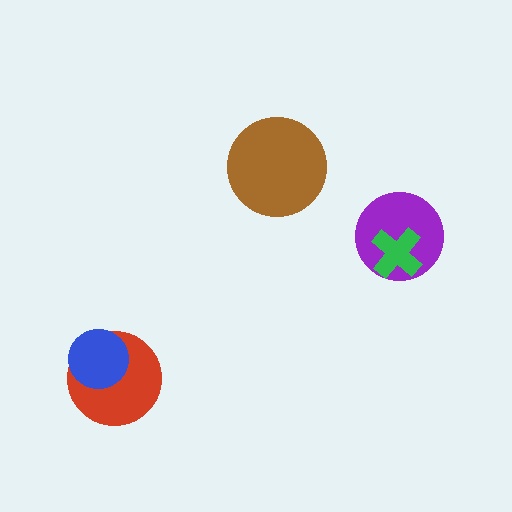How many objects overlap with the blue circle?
1 object overlaps with the blue circle.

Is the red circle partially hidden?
Yes, it is partially covered by another shape.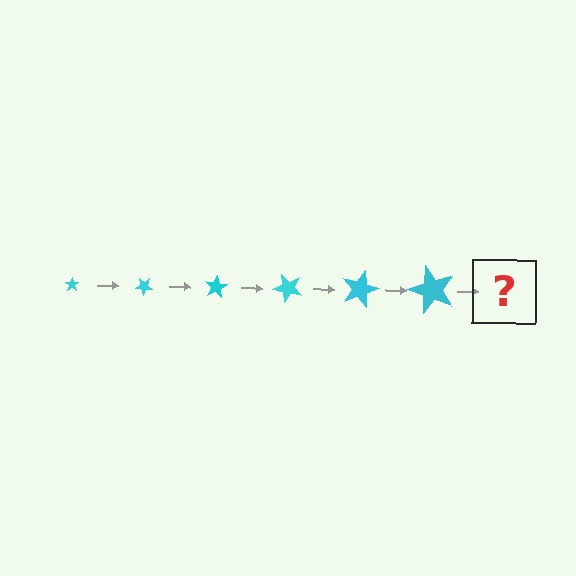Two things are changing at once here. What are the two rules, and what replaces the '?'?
The two rules are that the star grows larger each step and it rotates 40 degrees each step. The '?' should be a star, larger than the previous one and rotated 240 degrees from the start.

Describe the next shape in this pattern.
It should be a star, larger than the previous one and rotated 240 degrees from the start.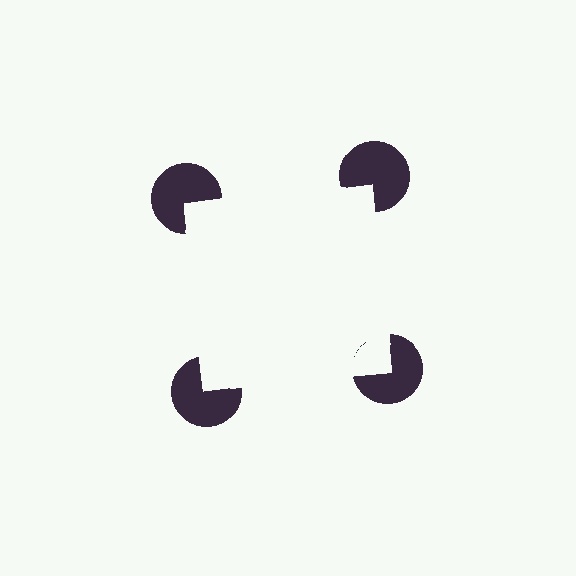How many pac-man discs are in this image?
There are 4 — one at each vertex of the illusory square.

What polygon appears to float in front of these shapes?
An illusory square — its edges are inferred from the aligned wedge cuts in the pac-man discs, not physically drawn.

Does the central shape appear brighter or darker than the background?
It typically appears slightly brighter than the background, even though no actual brightness change is drawn.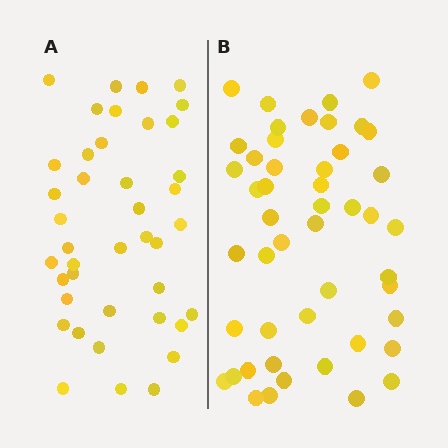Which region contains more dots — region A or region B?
Region B (the right region) has more dots.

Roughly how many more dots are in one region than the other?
Region B has roughly 8 or so more dots than region A.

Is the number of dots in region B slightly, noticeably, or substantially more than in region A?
Region B has only slightly more — the two regions are fairly close. The ratio is roughly 1.2 to 1.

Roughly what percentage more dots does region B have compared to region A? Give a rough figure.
About 15% more.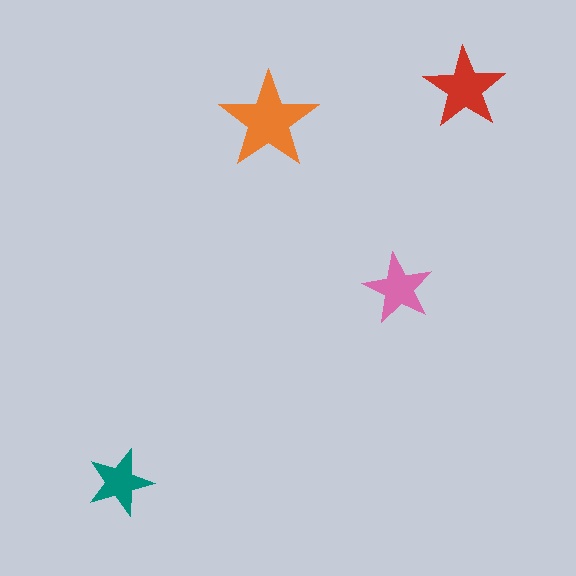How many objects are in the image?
There are 4 objects in the image.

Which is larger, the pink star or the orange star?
The orange one.